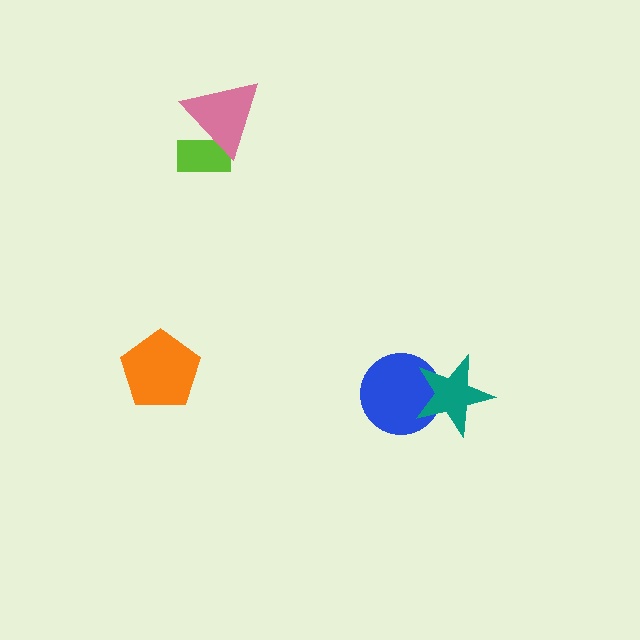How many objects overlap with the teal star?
1 object overlaps with the teal star.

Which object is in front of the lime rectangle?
The pink triangle is in front of the lime rectangle.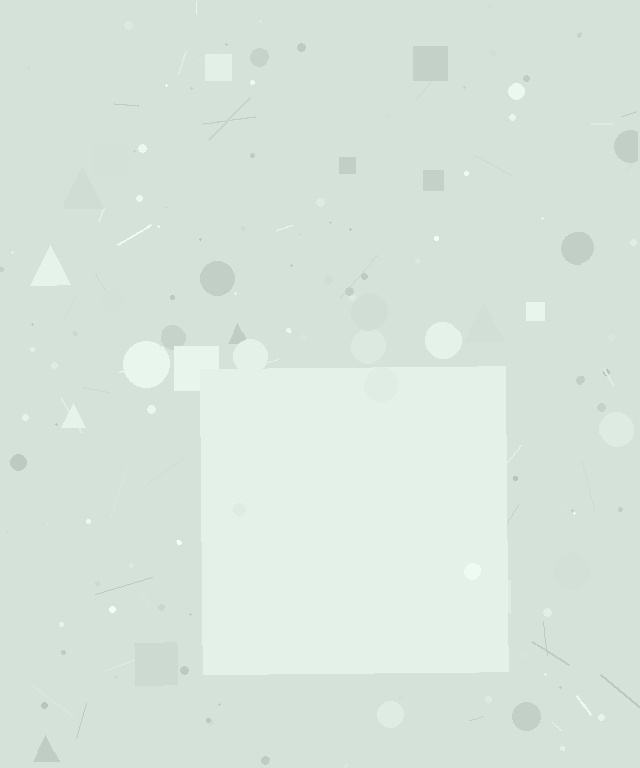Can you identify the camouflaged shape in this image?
The camouflaged shape is a square.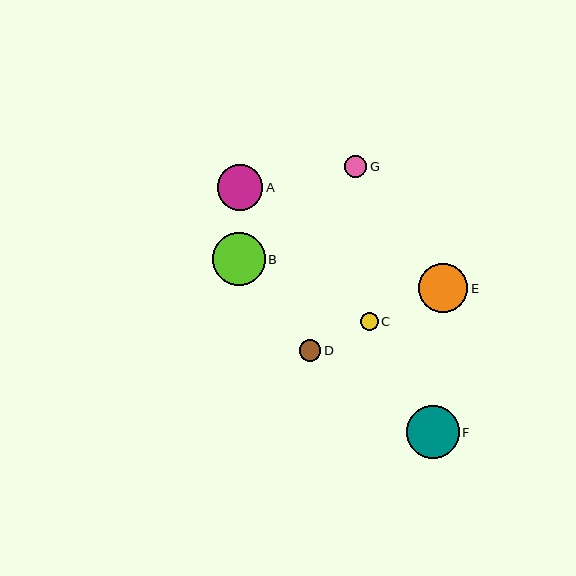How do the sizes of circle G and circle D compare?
Circle G and circle D are approximately the same size.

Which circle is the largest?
Circle F is the largest with a size of approximately 53 pixels.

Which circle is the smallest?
Circle C is the smallest with a size of approximately 18 pixels.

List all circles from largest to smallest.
From largest to smallest: F, B, E, A, G, D, C.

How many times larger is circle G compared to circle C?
Circle G is approximately 1.2 times the size of circle C.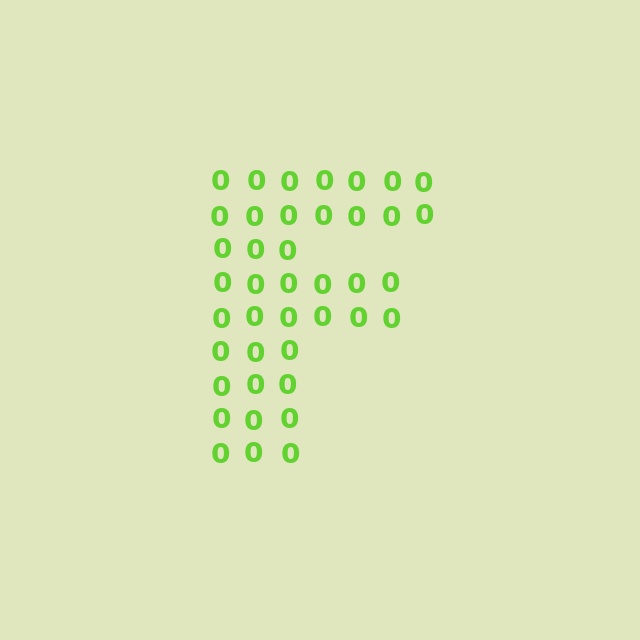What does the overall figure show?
The overall figure shows the letter F.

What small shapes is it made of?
It is made of small digit 0's.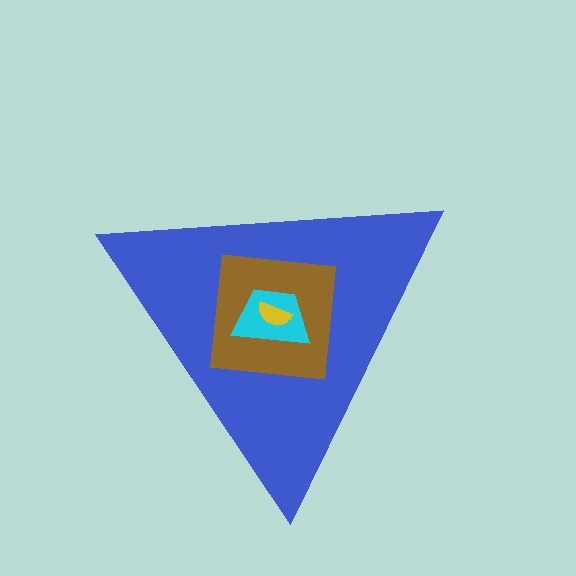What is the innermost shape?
The yellow semicircle.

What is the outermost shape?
The blue triangle.